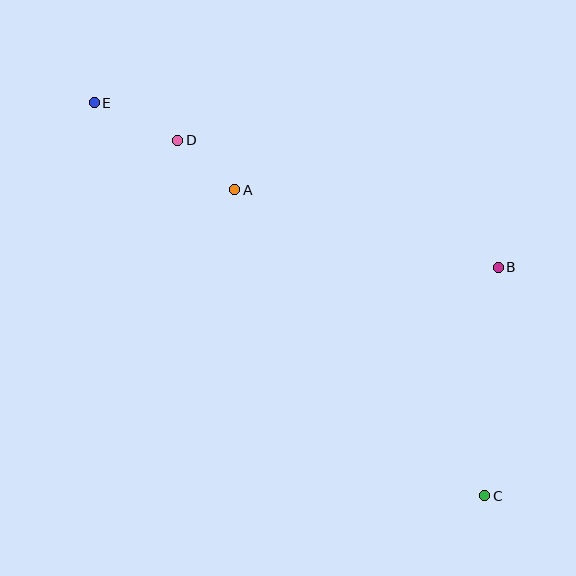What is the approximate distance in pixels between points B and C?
The distance between B and C is approximately 229 pixels.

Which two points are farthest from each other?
Points C and E are farthest from each other.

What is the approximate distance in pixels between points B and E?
The distance between B and E is approximately 436 pixels.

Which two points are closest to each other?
Points A and D are closest to each other.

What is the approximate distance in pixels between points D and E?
The distance between D and E is approximately 92 pixels.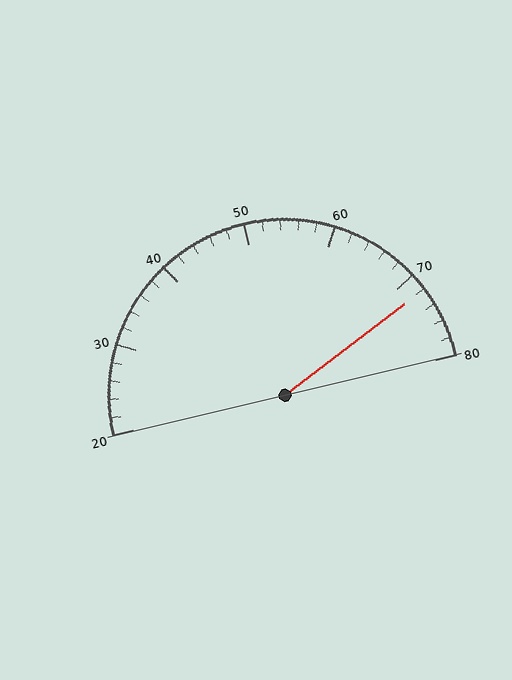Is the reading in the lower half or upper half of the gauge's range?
The reading is in the upper half of the range (20 to 80).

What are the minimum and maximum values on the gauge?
The gauge ranges from 20 to 80.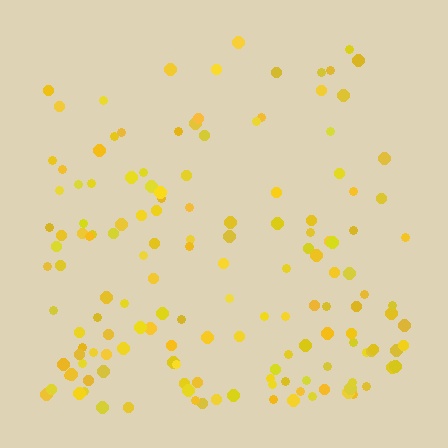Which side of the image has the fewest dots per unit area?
The top.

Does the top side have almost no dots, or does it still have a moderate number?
Still a moderate number, just noticeably fewer than the bottom.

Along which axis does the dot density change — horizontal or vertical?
Vertical.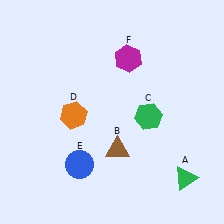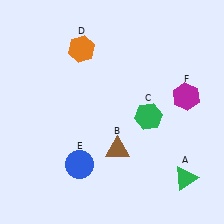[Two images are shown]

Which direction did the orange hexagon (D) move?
The orange hexagon (D) moved up.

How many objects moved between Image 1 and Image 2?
2 objects moved between the two images.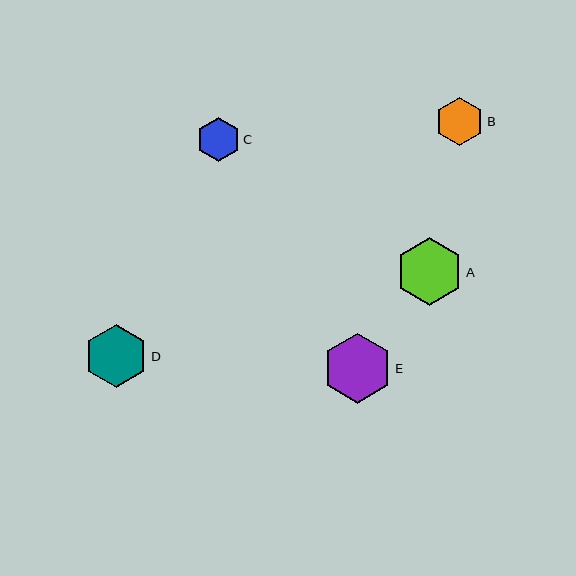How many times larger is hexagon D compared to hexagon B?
Hexagon D is approximately 1.3 times the size of hexagon B.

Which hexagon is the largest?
Hexagon E is the largest with a size of approximately 70 pixels.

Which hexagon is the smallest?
Hexagon C is the smallest with a size of approximately 44 pixels.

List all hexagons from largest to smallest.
From largest to smallest: E, A, D, B, C.